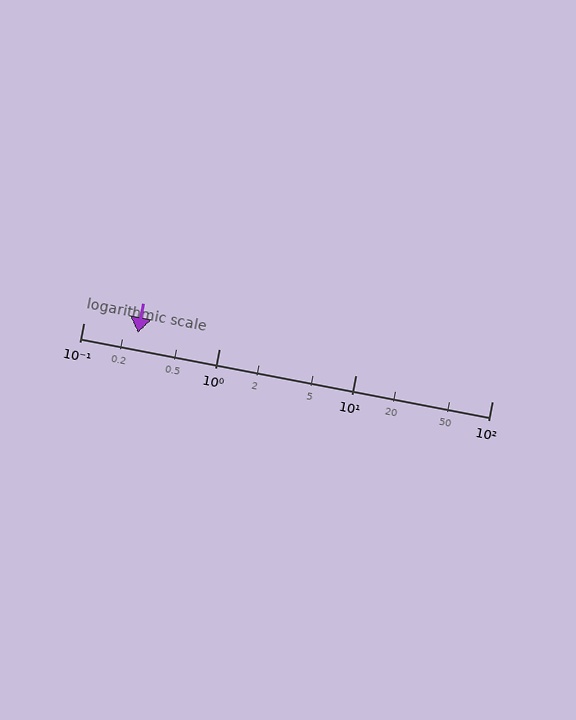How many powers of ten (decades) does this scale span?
The scale spans 3 decades, from 0.1 to 100.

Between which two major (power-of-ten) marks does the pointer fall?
The pointer is between 0.1 and 1.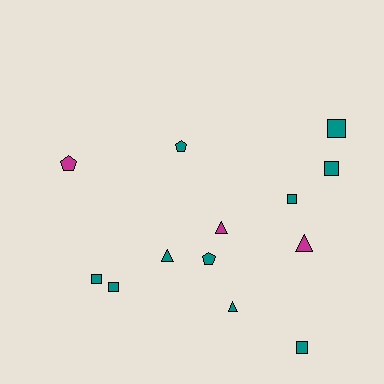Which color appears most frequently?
Teal, with 10 objects.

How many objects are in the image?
There are 13 objects.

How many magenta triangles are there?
There are 2 magenta triangles.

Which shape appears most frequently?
Square, with 6 objects.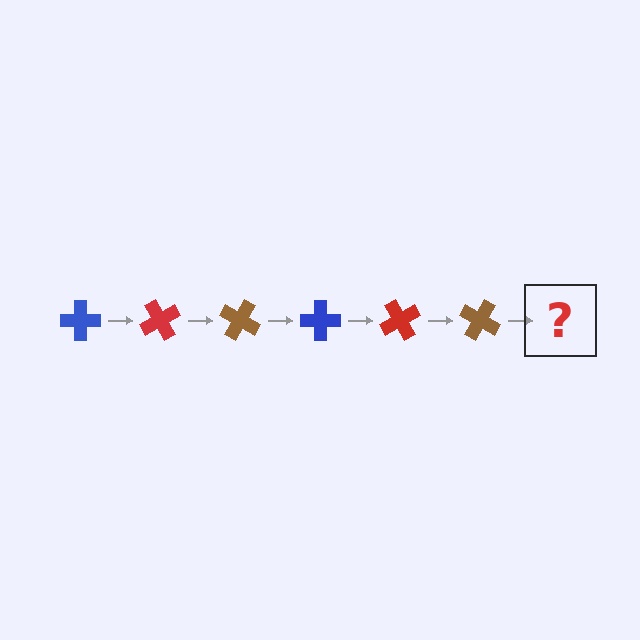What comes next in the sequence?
The next element should be a blue cross, rotated 360 degrees from the start.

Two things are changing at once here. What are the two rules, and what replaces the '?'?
The two rules are that it rotates 60 degrees each step and the color cycles through blue, red, and brown. The '?' should be a blue cross, rotated 360 degrees from the start.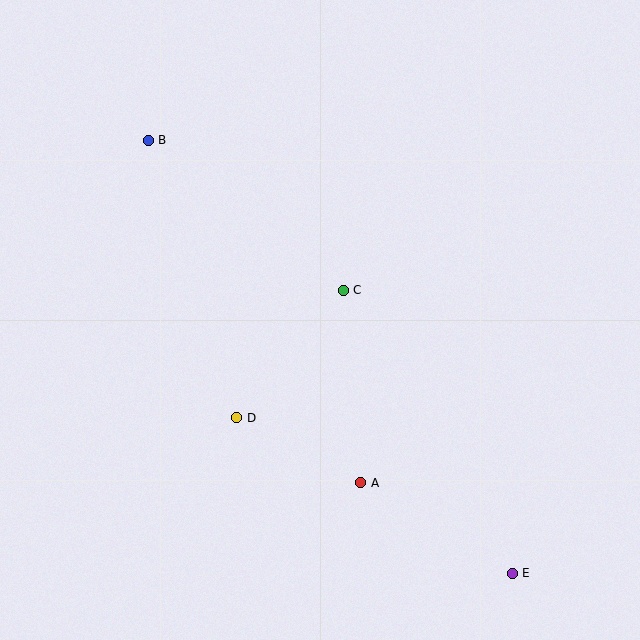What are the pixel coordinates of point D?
Point D is at (237, 418).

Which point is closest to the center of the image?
Point C at (343, 291) is closest to the center.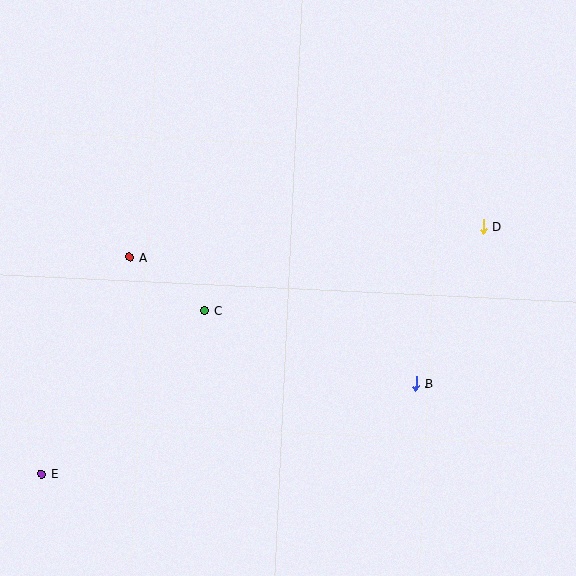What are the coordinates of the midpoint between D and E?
The midpoint between D and E is at (263, 350).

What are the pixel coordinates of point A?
Point A is at (130, 257).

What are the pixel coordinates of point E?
Point E is at (42, 474).